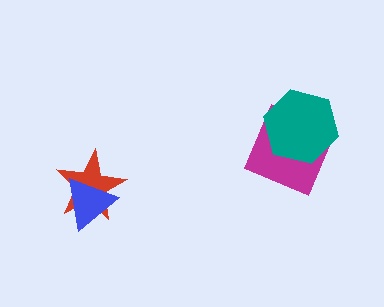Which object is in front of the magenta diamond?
The teal hexagon is in front of the magenta diamond.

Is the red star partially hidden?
Yes, it is partially covered by another shape.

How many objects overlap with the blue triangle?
1 object overlaps with the blue triangle.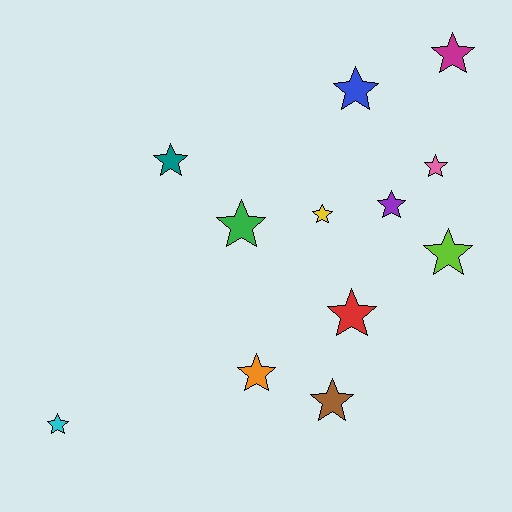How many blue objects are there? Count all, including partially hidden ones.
There is 1 blue object.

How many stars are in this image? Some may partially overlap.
There are 12 stars.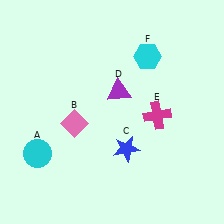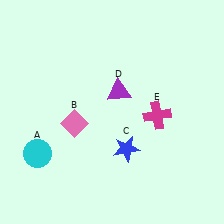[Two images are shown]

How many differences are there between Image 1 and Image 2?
There is 1 difference between the two images.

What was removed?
The cyan hexagon (F) was removed in Image 2.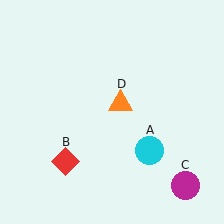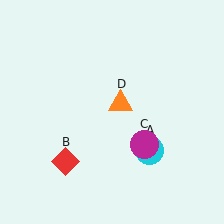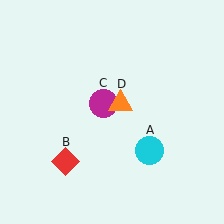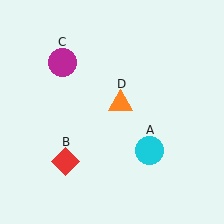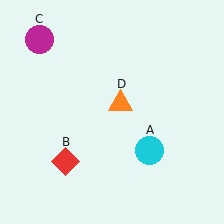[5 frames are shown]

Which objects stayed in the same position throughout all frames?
Cyan circle (object A) and red diamond (object B) and orange triangle (object D) remained stationary.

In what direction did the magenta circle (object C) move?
The magenta circle (object C) moved up and to the left.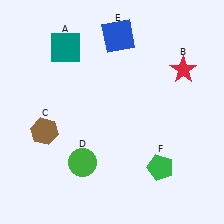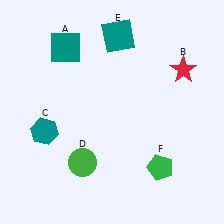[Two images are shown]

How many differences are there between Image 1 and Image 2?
There are 2 differences between the two images.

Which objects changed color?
C changed from brown to teal. E changed from blue to teal.